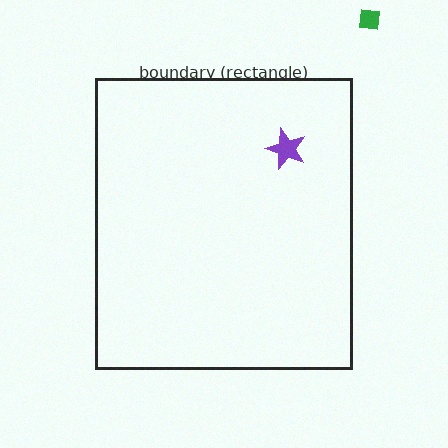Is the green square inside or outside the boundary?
Outside.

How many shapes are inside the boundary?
1 inside, 1 outside.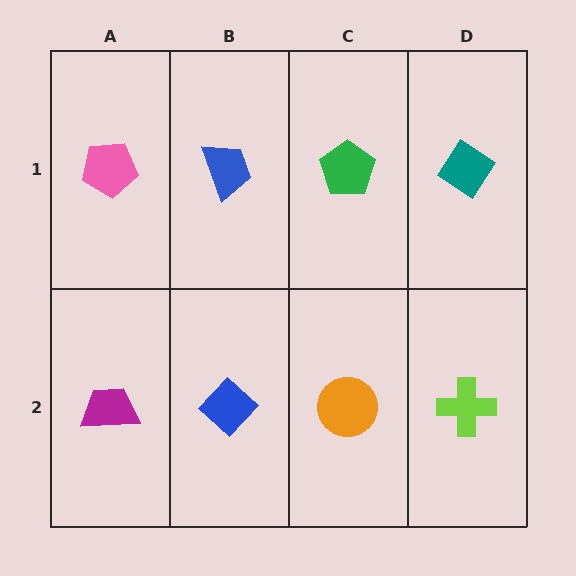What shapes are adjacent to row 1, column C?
An orange circle (row 2, column C), a blue trapezoid (row 1, column B), a teal diamond (row 1, column D).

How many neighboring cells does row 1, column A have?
2.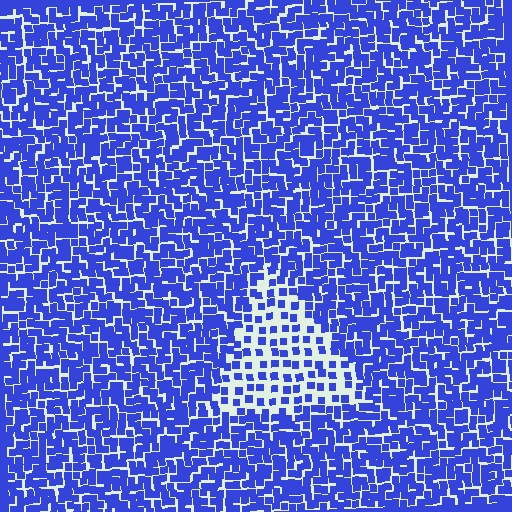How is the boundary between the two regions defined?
The boundary is defined by a change in element density (approximately 2.2x ratio). All elements are the same color, size, and shape.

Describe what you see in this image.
The image contains small blue elements arranged at two different densities. A triangle-shaped region is visible where the elements are less densely packed than the surrounding area.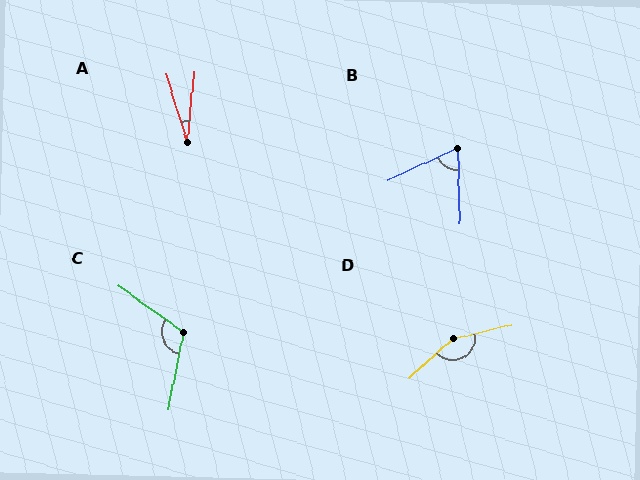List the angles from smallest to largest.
A (23°), B (67°), C (114°), D (152°).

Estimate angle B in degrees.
Approximately 67 degrees.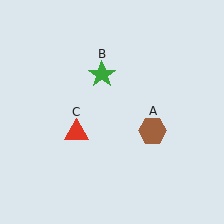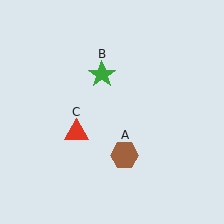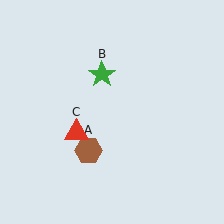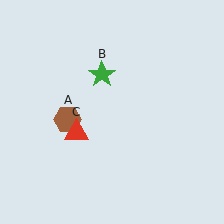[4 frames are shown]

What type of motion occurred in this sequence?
The brown hexagon (object A) rotated clockwise around the center of the scene.